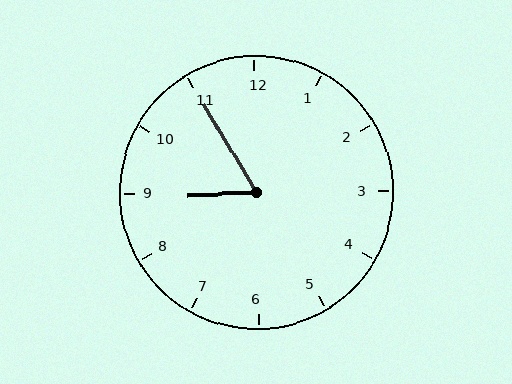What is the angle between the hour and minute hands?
Approximately 62 degrees.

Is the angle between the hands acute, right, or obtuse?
It is acute.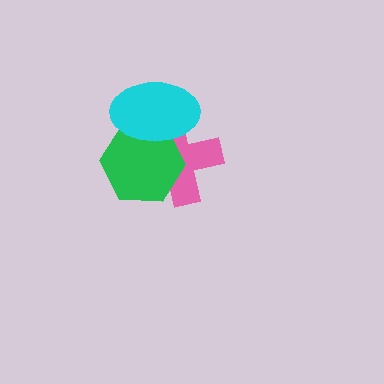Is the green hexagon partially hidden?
Yes, it is partially covered by another shape.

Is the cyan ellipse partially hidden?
No, no other shape covers it.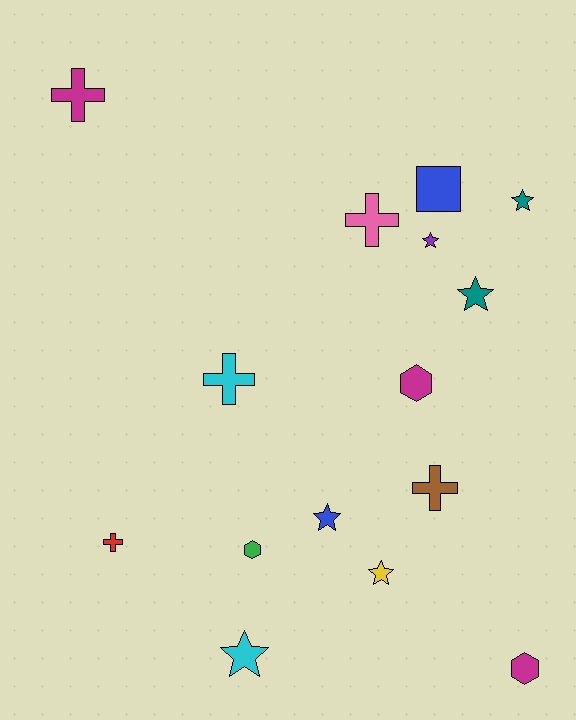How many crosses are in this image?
There are 5 crosses.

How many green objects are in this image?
There is 1 green object.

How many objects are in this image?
There are 15 objects.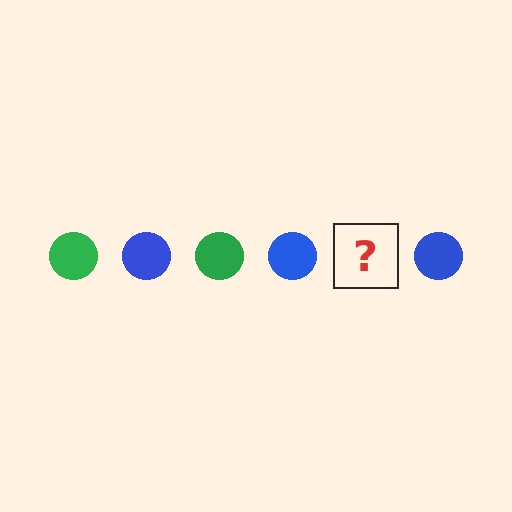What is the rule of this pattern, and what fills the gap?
The rule is that the pattern cycles through green, blue circles. The gap should be filled with a green circle.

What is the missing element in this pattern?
The missing element is a green circle.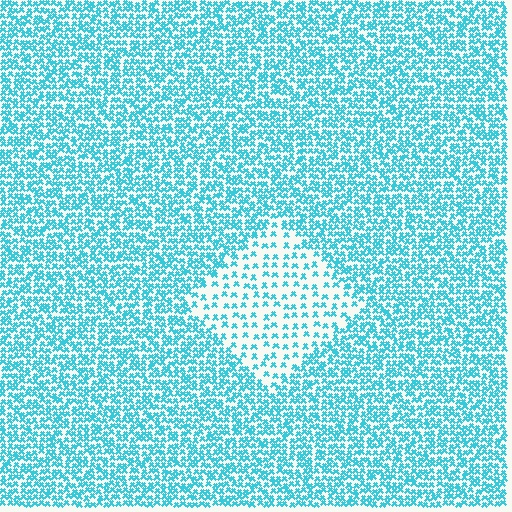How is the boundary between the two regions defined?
The boundary is defined by a change in element density (approximately 2.4x ratio). All elements are the same color, size, and shape.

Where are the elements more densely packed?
The elements are more densely packed outside the diamond boundary.